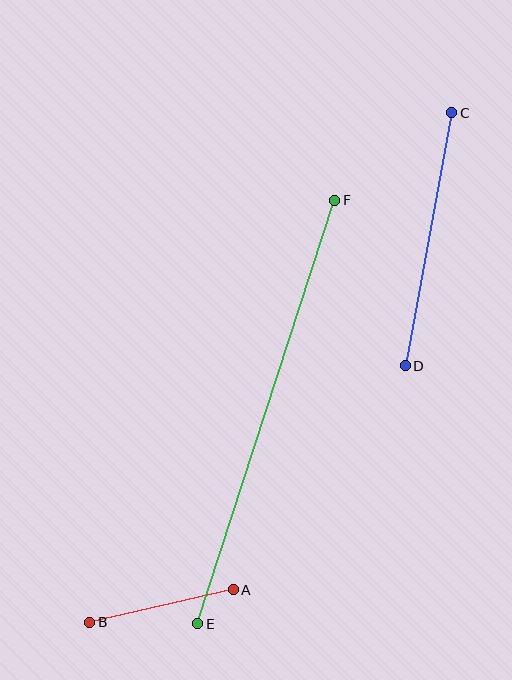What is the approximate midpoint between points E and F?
The midpoint is at approximately (266, 412) pixels.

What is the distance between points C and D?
The distance is approximately 257 pixels.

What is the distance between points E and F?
The distance is approximately 445 pixels.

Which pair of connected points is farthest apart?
Points E and F are farthest apart.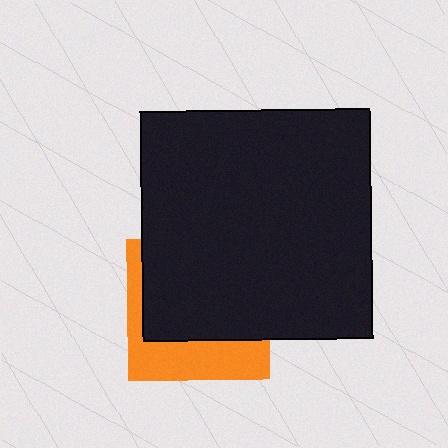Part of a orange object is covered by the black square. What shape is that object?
It is a square.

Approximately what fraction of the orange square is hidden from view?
Roughly 65% of the orange square is hidden behind the black square.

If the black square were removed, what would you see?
You would see the complete orange square.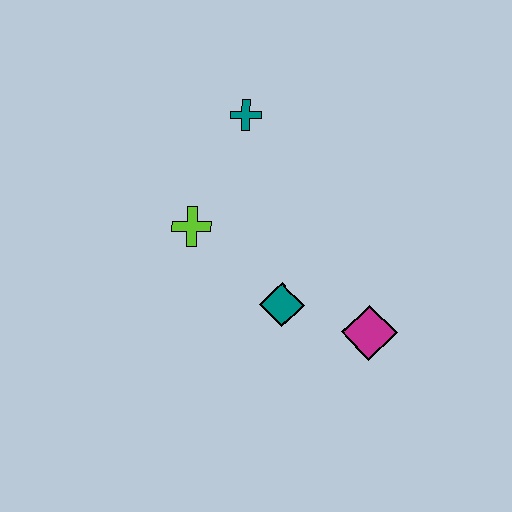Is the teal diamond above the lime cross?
No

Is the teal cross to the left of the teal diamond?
Yes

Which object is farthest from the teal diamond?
The teal cross is farthest from the teal diamond.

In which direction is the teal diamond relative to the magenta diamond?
The teal diamond is to the left of the magenta diamond.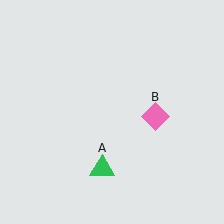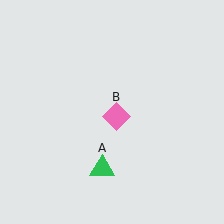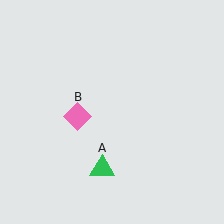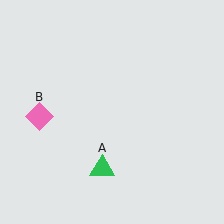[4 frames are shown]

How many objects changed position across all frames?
1 object changed position: pink diamond (object B).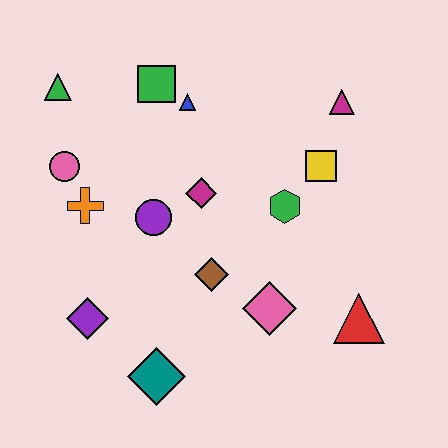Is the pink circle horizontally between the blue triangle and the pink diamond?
No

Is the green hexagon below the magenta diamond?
Yes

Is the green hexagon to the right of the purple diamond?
Yes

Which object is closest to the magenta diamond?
The purple circle is closest to the magenta diamond.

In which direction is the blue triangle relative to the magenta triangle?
The blue triangle is to the left of the magenta triangle.